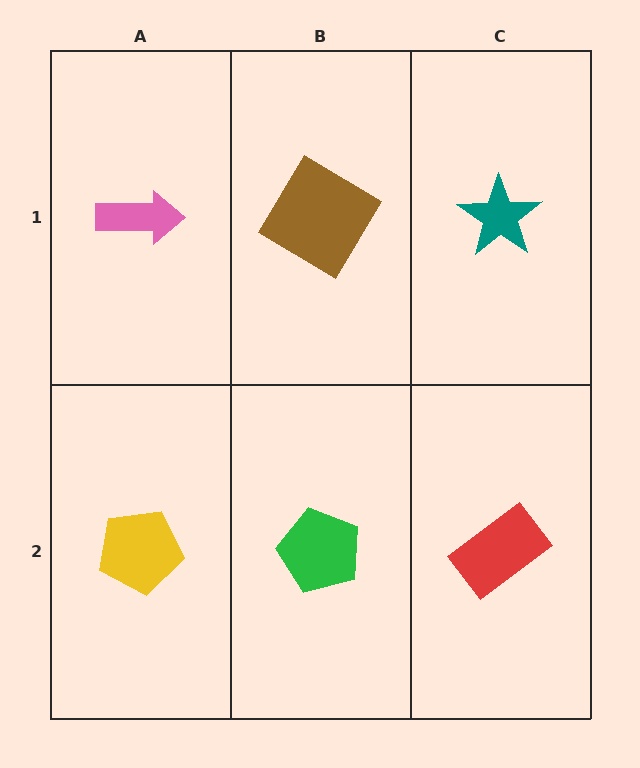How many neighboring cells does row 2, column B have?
3.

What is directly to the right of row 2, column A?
A green pentagon.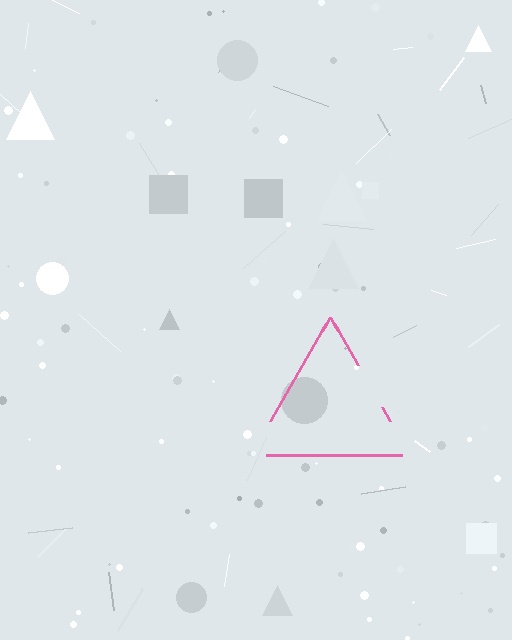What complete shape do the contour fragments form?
The contour fragments form a triangle.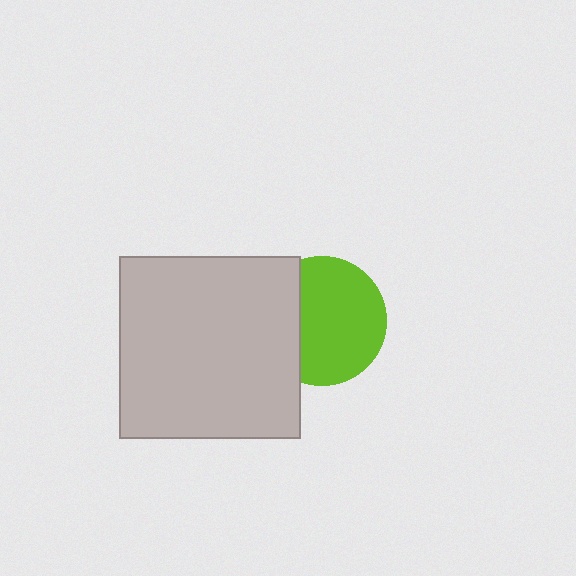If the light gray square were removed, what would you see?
You would see the complete lime circle.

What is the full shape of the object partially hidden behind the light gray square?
The partially hidden object is a lime circle.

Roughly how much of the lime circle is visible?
Most of it is visible (roughly 70%).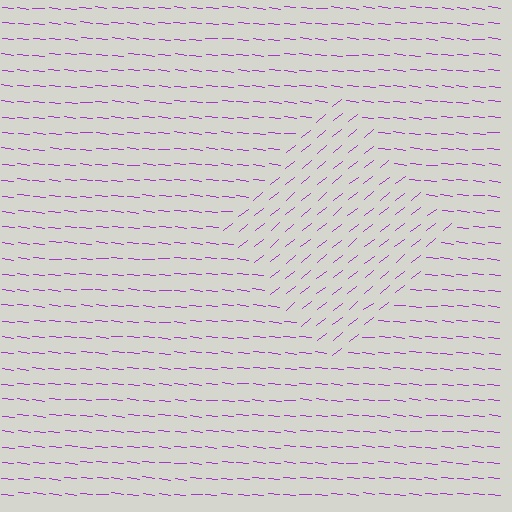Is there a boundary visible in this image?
Yes, there is a texture boundary formed by a change in line orientation.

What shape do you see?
I see a diamond.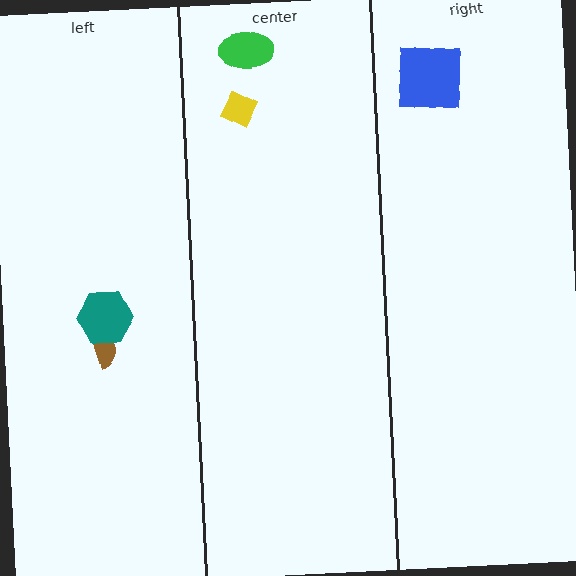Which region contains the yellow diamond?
The center region.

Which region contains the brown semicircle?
The left region.